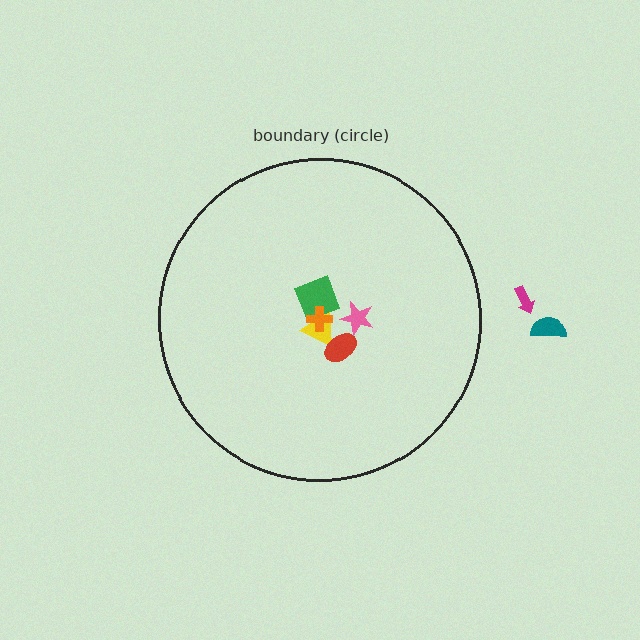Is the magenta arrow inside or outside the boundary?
Outside.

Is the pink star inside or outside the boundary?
Inside.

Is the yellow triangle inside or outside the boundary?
Inside.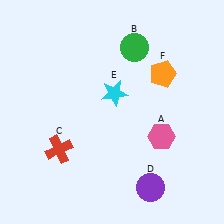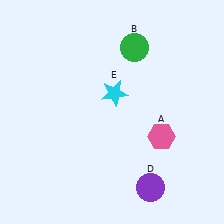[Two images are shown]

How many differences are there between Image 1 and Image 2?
There are 2 differences between the two images.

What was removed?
The orange pentagon (F), the red cross (C) were removed in Image 2.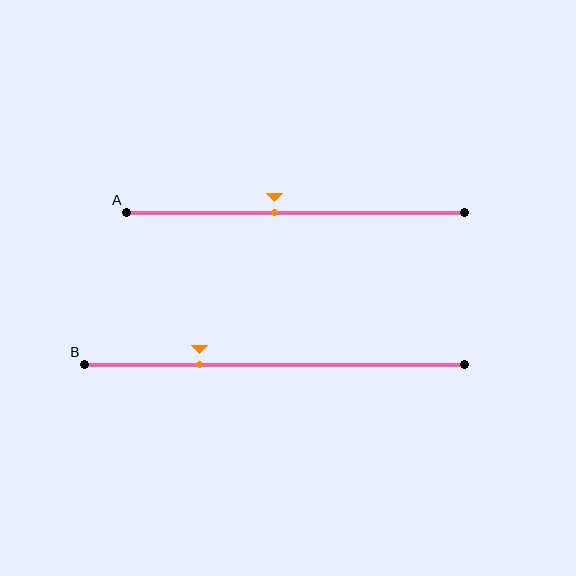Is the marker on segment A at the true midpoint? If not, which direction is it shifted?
No, the marker on segment A is shifted to the left by about 6% of the segment length.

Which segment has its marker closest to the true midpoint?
Segment A has its marker closest to the true midpoint.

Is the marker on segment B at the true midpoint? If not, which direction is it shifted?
No, the marker on segment B is shifted to the left by about 20% of the segment length.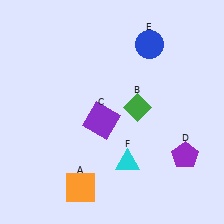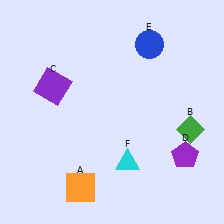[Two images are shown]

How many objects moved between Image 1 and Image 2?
2 objects moved between the two images.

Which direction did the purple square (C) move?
The purple square (C) moved left.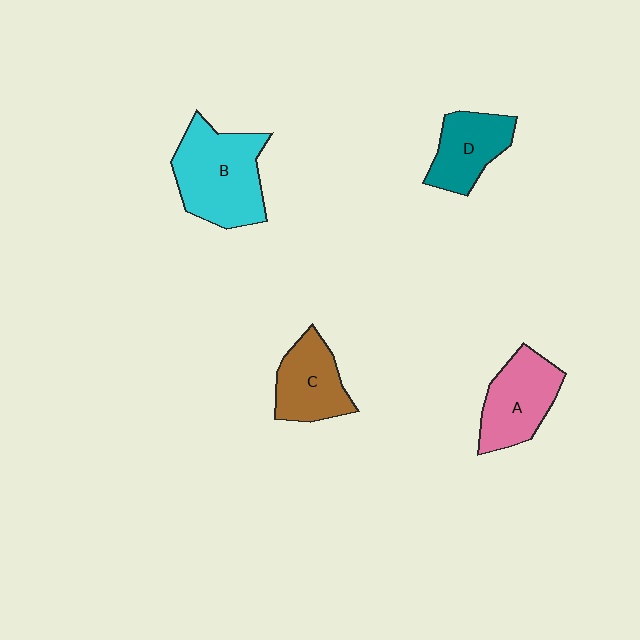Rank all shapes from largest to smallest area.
From largest to smallest: B (cyan), A (pink), C (brown), D (teal).